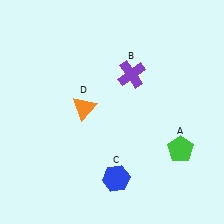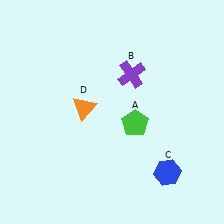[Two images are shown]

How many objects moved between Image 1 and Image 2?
2 objects moved between the two images.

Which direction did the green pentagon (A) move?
The green pentagon (A) moved left.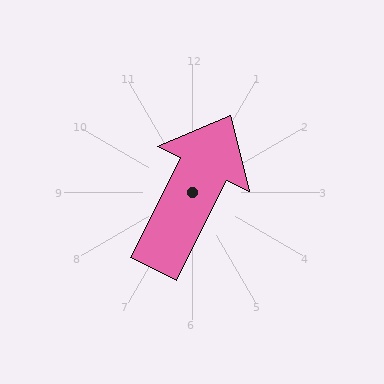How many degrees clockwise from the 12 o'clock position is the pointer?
Approximately 26 degrees.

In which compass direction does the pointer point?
Northeast.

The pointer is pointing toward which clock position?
Roughly 1 o'clock.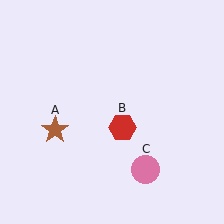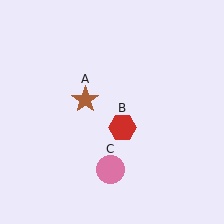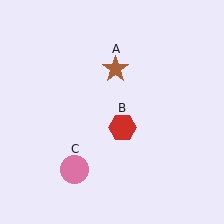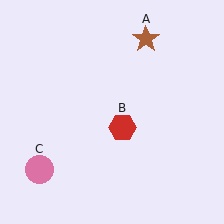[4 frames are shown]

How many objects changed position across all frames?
2 objects changed position: brown star (object A), pink circle (object C).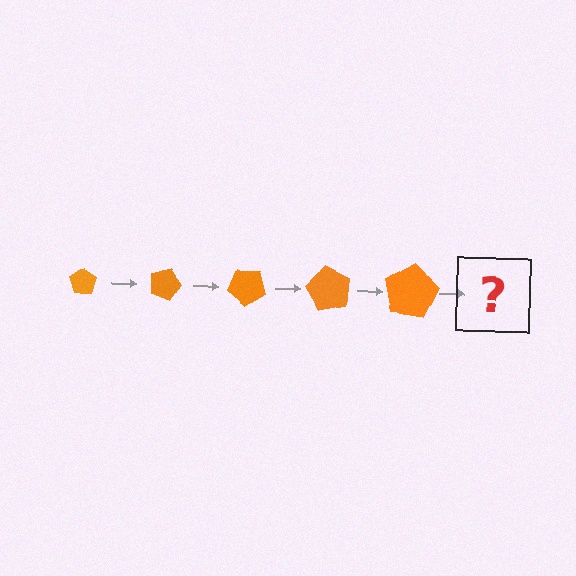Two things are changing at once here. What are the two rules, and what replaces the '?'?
The two rules are that the pentagon grows larger each step and it rotates 20 degrees each step. The '?' should be a pentagon, larger than the previous one and rotated 100 degrees from the start.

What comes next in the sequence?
The next element should be a pentagon, larger than the previous one and rotated 100 degrees from the start.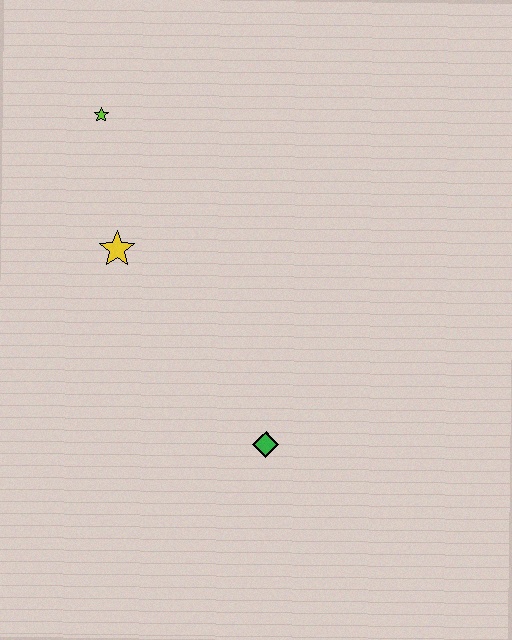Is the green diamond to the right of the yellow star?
Yes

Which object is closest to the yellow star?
The lime star is closest to the yellow star.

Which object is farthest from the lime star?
The green diamond is farthest from the lime star.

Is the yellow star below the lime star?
Yes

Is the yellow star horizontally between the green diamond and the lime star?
Yes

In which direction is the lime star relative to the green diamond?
The lime star is above the green diamond.